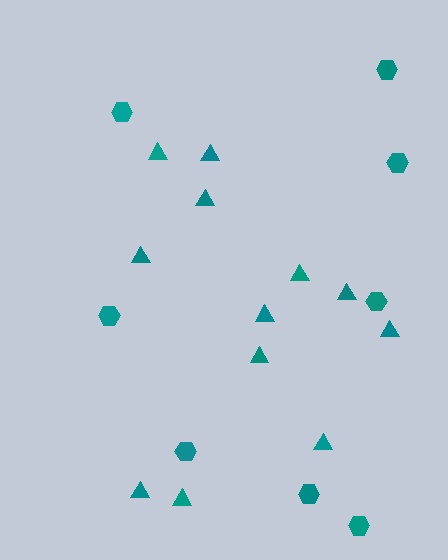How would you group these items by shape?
There are 2 groups: one group of triangles (12) and one group of hexagons (8).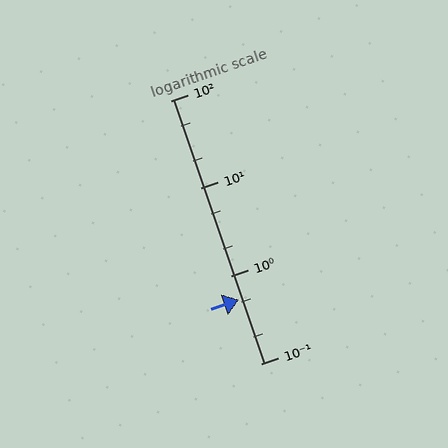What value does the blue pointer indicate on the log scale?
The pointer indicates approximately 0.54.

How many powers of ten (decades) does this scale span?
The scale spans 3 decades, from 0.1 to 100.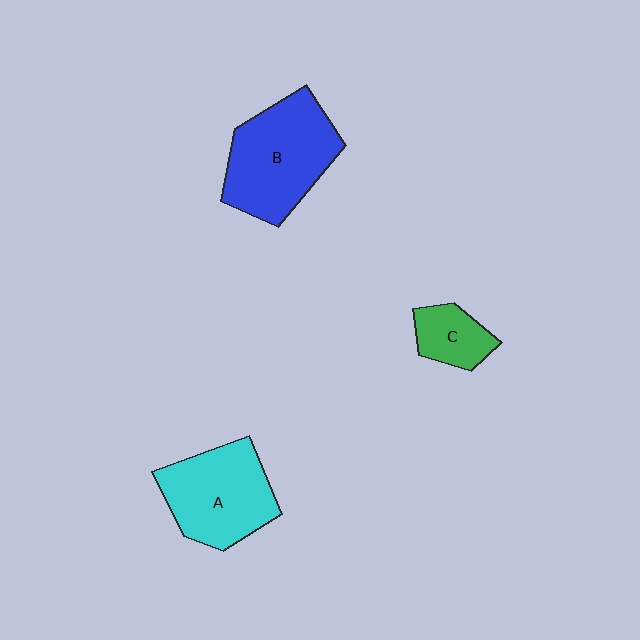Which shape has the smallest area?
Shape C (green).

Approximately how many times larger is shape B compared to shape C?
Approximately 2.6 times.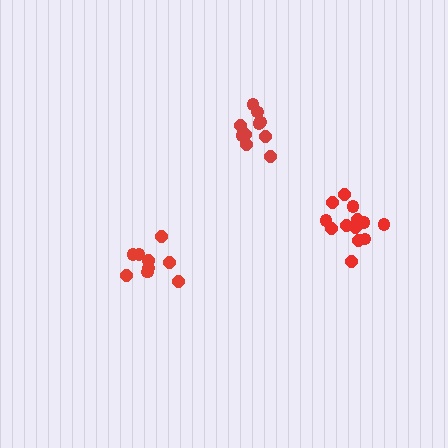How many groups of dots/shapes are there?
There are 3 groups.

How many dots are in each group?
Group 1: 9 dots, Group 2: 10 dots, Group 3: 13 dots (32 total).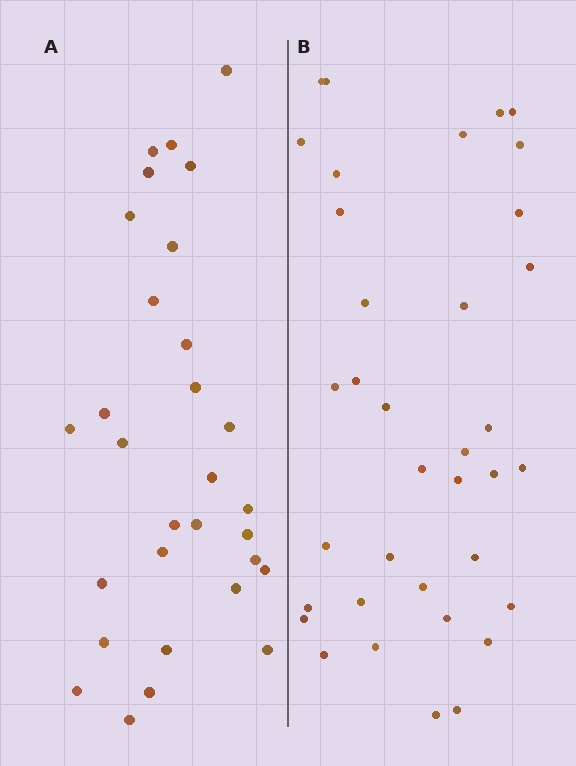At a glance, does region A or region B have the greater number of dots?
Region B (the right region) has more dots.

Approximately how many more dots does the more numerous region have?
Region B has about 6 more dots than region A.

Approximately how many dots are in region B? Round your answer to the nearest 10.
About 40 dots. (The exact count is 36, which rounds to 40.)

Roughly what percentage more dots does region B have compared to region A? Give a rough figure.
About 20% more.